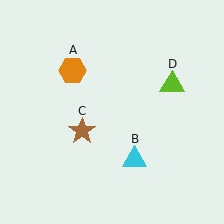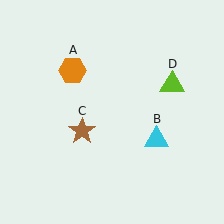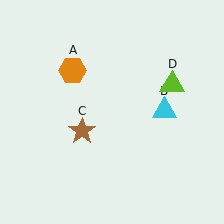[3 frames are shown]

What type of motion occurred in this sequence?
The cyan triangle (object B) rotated counterclockwise around the center of the scene.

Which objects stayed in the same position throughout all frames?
Orange hexagon (object A) and brown star (object C) and lime triangle (object D) remained stationary.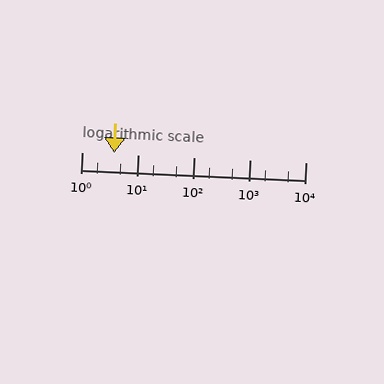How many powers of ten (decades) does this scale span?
The scale spans 4 decades, from 1 to 10000.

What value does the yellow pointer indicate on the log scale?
The pointer indicates approximately 3.8.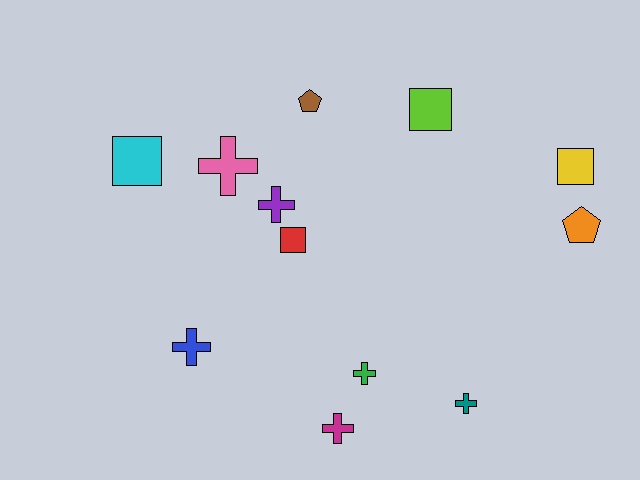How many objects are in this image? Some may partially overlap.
There are 12 objects.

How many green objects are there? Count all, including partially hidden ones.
There is 1 green object.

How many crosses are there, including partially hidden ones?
There are 6 crosses.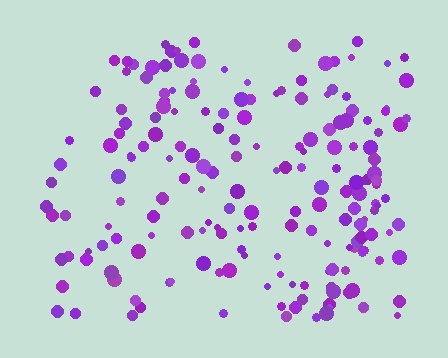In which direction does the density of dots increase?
From left to right, with the right side densest.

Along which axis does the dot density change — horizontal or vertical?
Horizontal.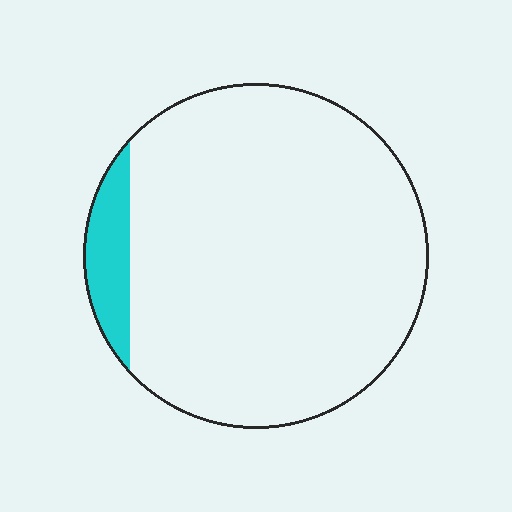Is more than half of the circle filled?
No.